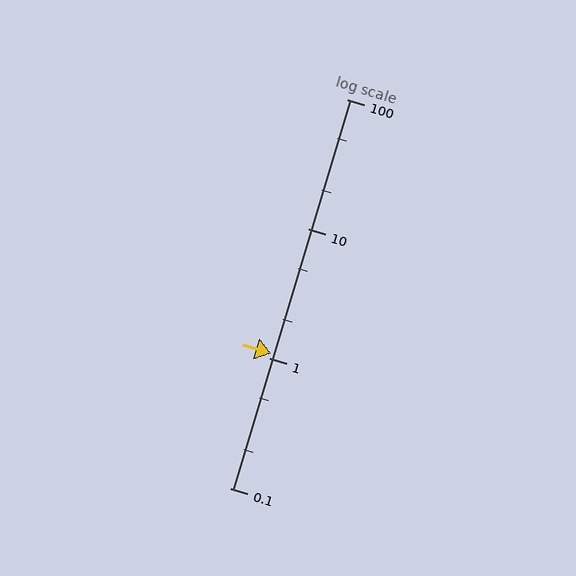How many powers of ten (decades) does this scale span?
The scale spans 3 decades, from 0.1 to 100.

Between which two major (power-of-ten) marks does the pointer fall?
The pointer is between 1 and 10.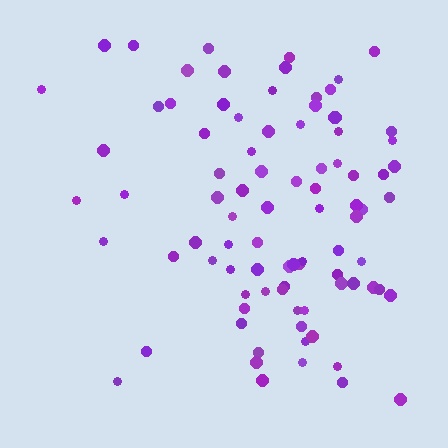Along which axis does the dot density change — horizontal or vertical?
Horizontal.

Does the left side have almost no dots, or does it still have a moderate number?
Still a moderate number, just noticeably fewer than the right.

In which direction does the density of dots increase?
From left to right, with the right side densest.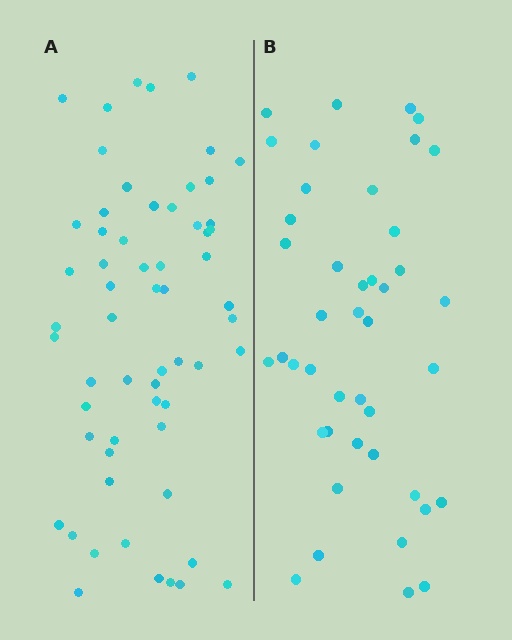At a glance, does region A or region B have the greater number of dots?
Region A (the left region) has more dots.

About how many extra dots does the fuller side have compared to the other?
Region A has approximately 15 more dots than region B.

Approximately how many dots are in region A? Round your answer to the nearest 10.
About 60 dots.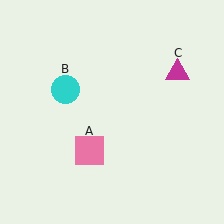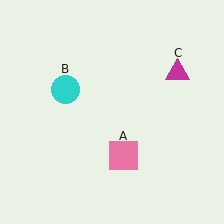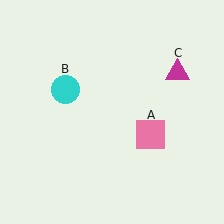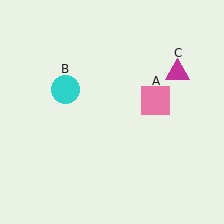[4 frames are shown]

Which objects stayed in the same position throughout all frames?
Cyan circle (object B) and magenta triangle (object C) remained stationary.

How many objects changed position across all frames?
1 object changed position: pink square (object A).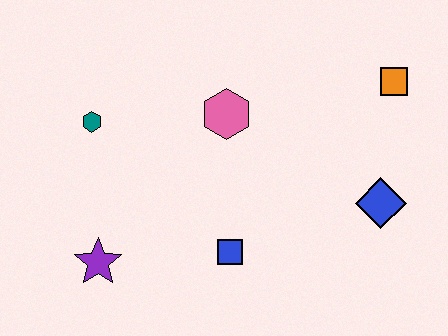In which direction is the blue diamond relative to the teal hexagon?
The blue diamond is to the right of the teal hexagon.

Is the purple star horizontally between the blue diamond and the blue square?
No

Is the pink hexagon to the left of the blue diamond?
Yes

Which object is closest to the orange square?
The blue diamond is closest to the orange square.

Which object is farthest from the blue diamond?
The teal hexagon is farthest from the blue diamond.